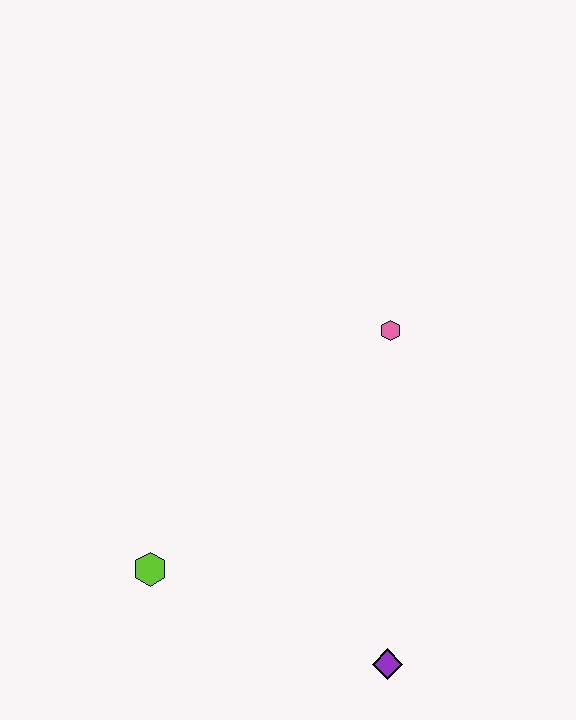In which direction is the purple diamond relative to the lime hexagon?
The purple diamond is to the right of the lime hexagon.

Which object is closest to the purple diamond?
The lime hexagon is closest to the purple diamond.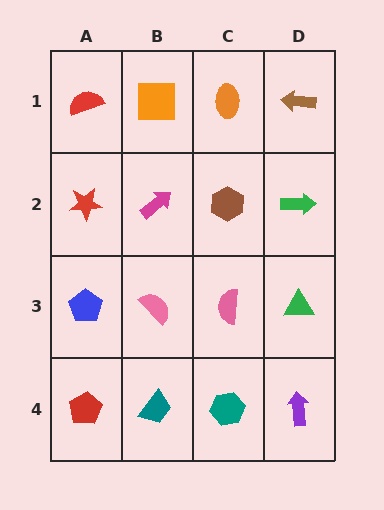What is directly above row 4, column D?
A green triangle.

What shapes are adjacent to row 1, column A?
A red star (row 2, column A), an orange square (row 1, column B).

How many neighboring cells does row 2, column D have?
3.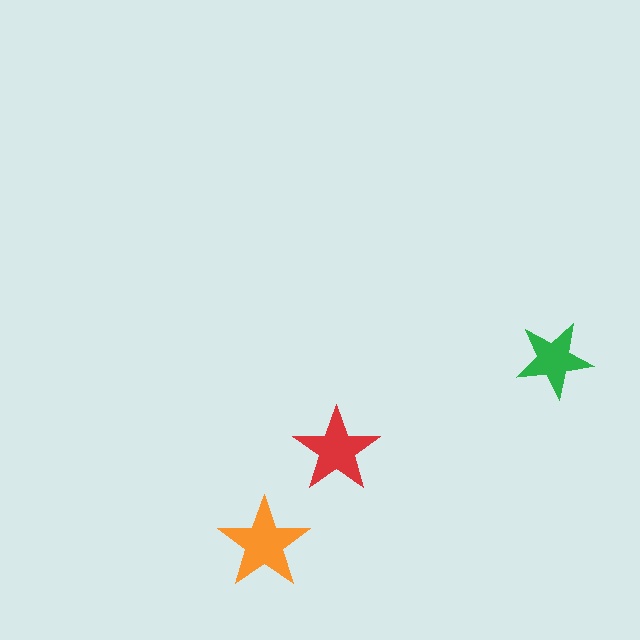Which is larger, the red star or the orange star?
The orange one.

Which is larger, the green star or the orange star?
The orange one.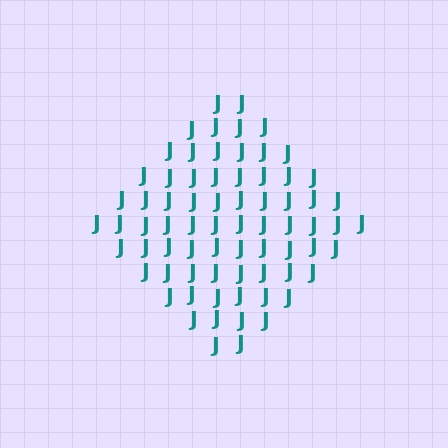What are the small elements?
The small elements are letter J's.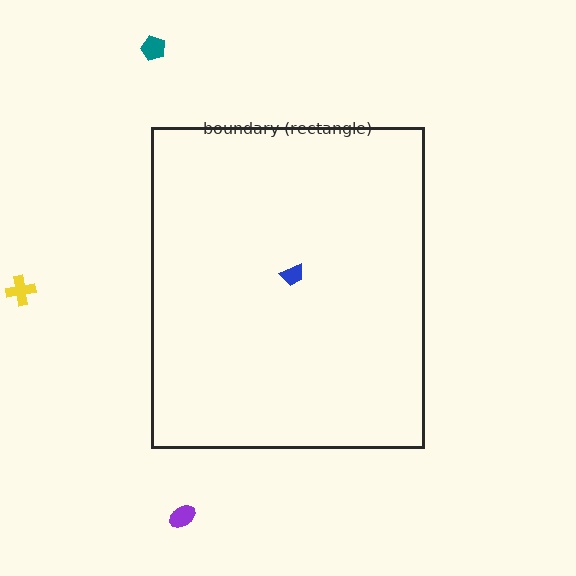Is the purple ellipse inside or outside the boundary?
Outside.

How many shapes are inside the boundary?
1 inside, 3 outside.